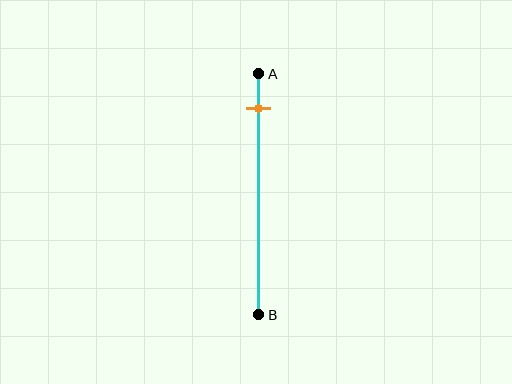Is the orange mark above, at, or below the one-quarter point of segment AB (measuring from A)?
The orange mark is above the one-quarter point of segment AB.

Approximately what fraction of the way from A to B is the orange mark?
The orange mark is approximately 15% of the way from A to B.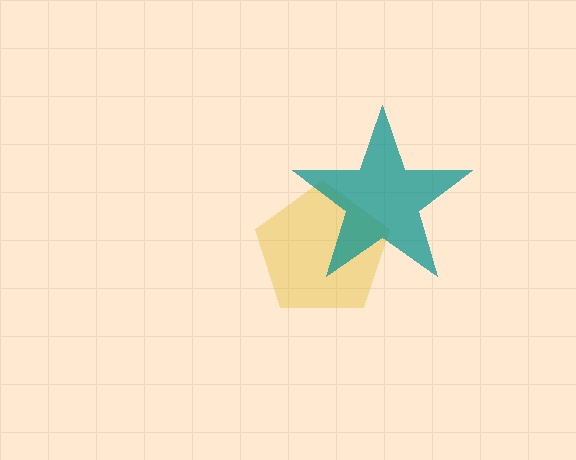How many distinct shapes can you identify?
There are 2 distinct shapes: a yellow pentagon, a teal star.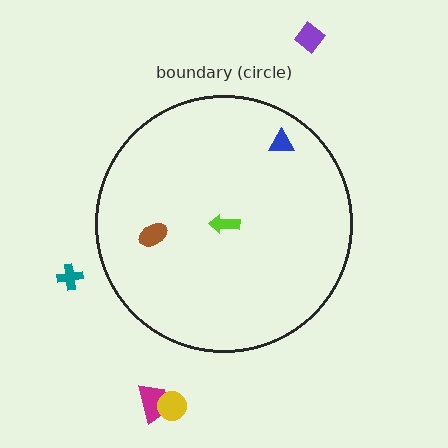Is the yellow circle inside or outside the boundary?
Outside.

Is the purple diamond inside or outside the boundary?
Outside.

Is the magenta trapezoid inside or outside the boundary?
Outside.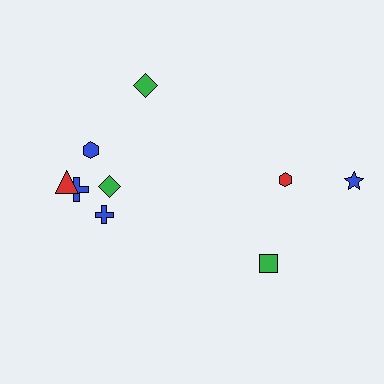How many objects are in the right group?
There are 3 objects.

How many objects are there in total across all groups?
There are 9 objects.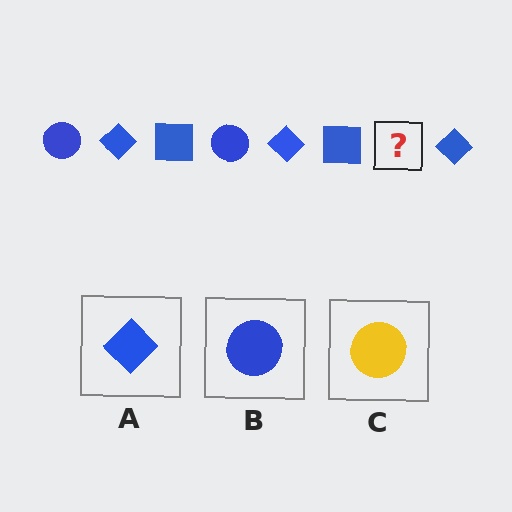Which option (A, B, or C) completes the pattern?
B.